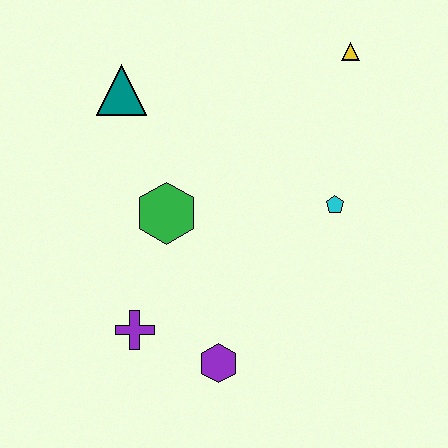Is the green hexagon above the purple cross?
Yes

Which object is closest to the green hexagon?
The purple cross is closest to the green hexagon.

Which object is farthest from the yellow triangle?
The purple cross is farthest from the yellow triangle.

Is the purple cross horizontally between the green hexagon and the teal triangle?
Yes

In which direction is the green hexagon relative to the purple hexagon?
The green hexagon is above the purple hexagon.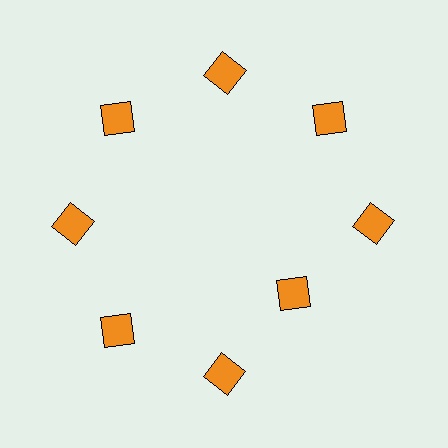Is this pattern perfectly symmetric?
No. The 8 orange squares are arranged in a ring, but one element near the 4 o'clock position is pulled inward toward the center, breaking the 8-fold rotational symmetry.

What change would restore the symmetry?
The symmetry would be restored by moving it outward, back onto the ring so that all 8 squares sit at equal angles and equal distance from the center.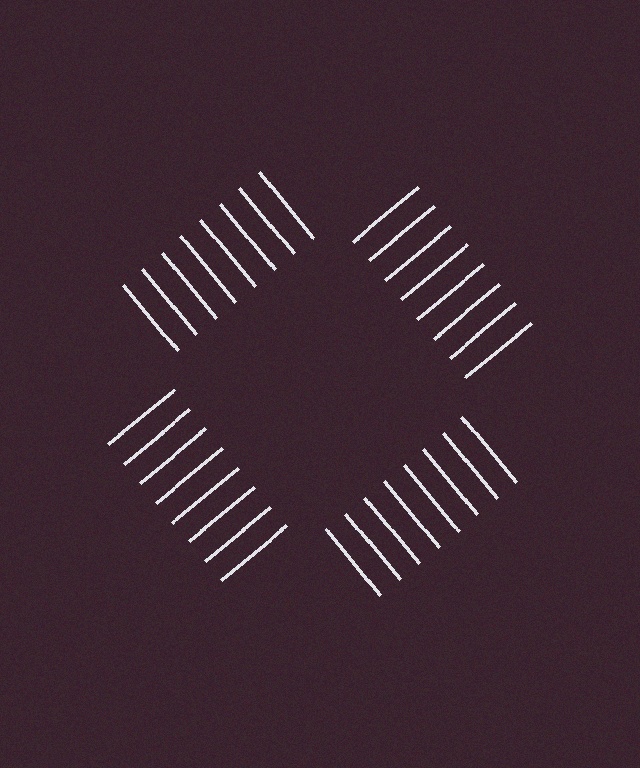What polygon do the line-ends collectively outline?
An illusory square — the line segments terminate on its edges but no continuous stroke is drawn.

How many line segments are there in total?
32 — 8 along each of the 4 edges.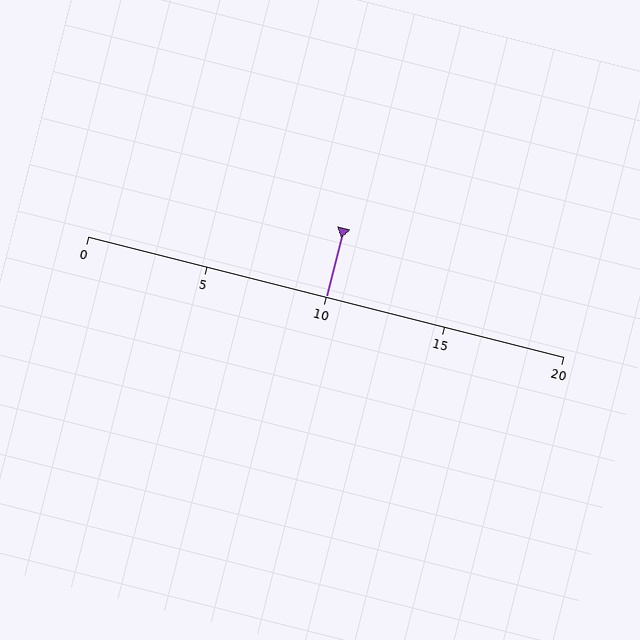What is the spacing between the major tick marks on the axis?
The major ticks are spaced 5 apart.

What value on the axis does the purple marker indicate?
The marker indicates approximately 10.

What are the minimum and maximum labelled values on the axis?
The axis runs from 0 to 20.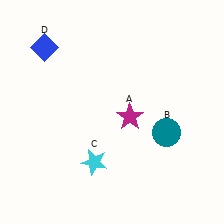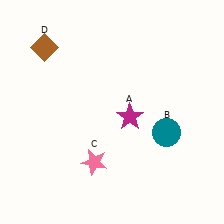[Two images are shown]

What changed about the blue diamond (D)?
In Image 1, D is blue. In Image 2, it changed to brown.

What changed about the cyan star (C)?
In Image 1, C is cyan. In Image 2, it changed to pink.